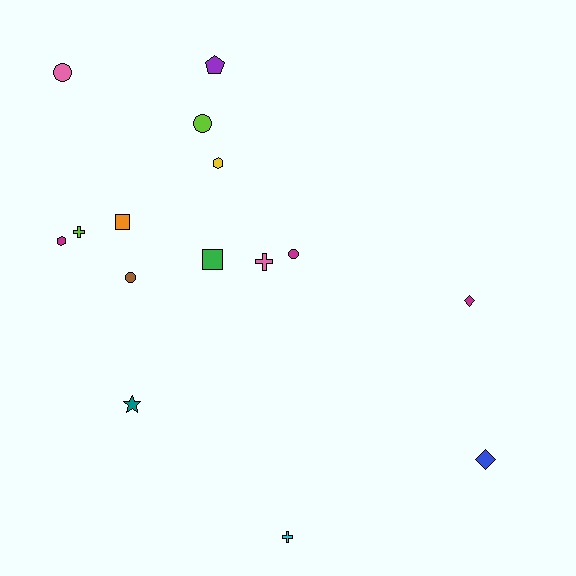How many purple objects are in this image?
There is 1 purple object.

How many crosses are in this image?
There are 3 crosses.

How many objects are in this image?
There are 15 objects.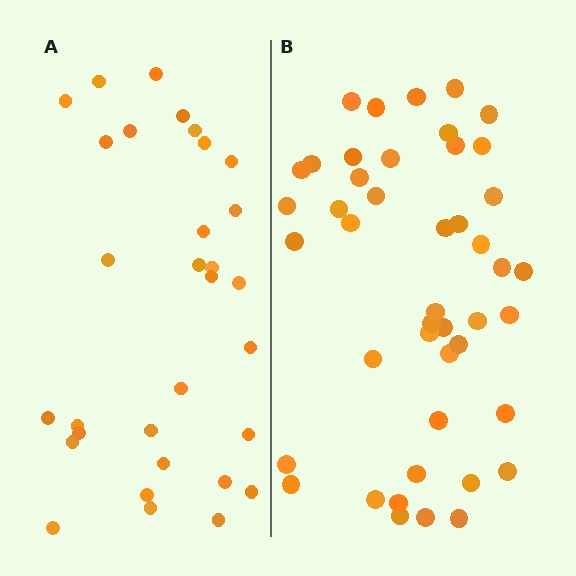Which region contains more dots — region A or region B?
Region B (the right region) has more dots.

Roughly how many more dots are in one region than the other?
Region B has approximately 15 more dots than region A.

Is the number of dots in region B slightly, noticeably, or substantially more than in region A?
Region B has substantially more. The ratio is roughly 1.5 to 1.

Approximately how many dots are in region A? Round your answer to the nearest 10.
About 30 dots. (The exact count is 31, which rounds to 30.)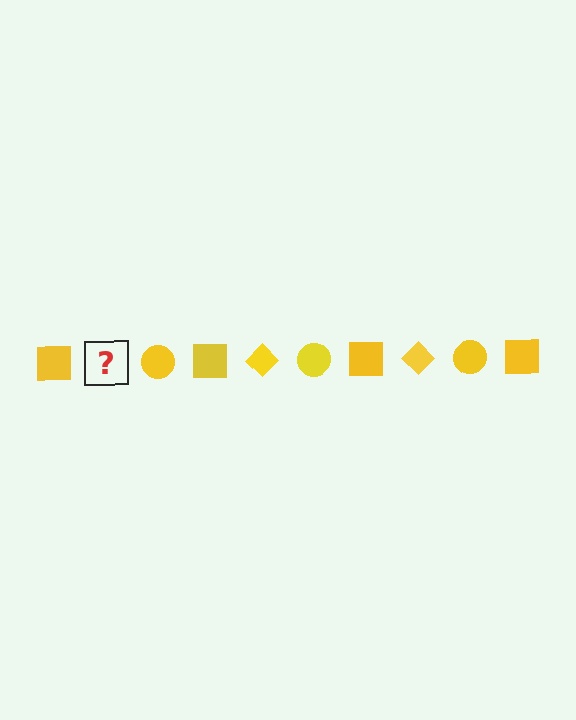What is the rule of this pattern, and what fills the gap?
The rule is that the pattern cycles through square, diamond, circle shapes in yellow. The gap should be filled with a yellow diamond.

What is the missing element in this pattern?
The missing element is a yellow diamond.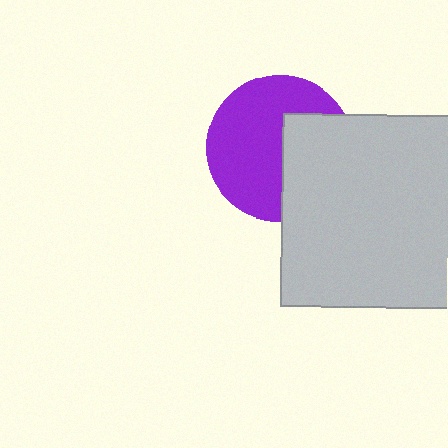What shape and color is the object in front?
The object in front is a light gray square.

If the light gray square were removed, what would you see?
You would see the complete purple circle.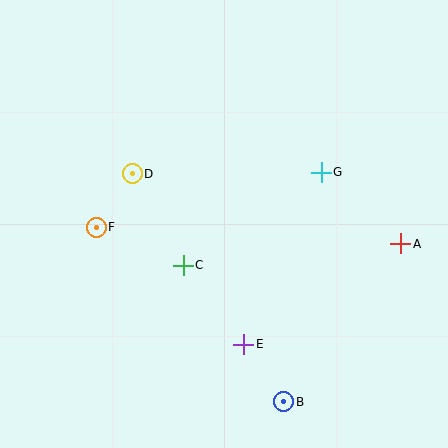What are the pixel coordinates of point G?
Point G is at (321, 172).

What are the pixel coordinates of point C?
Point C is at (183, 265).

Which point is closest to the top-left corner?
Point D is closest to the top-left corner.